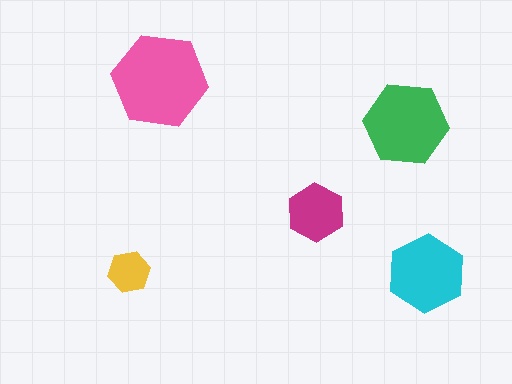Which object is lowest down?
The cyan hexagon is bottommost.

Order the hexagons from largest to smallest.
the pink one, the green one, the cyan one, the magenta one, the yellow one.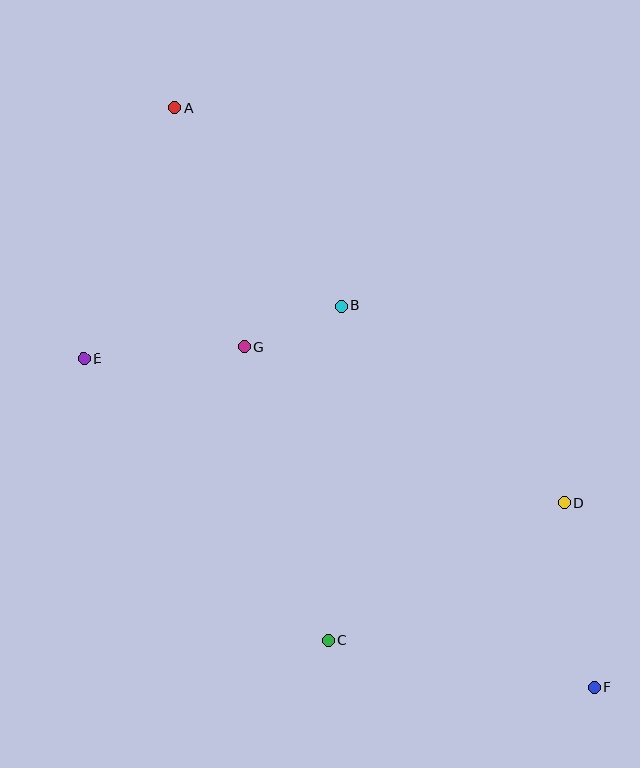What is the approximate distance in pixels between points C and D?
The distance between C and D is approximately 273 pixels.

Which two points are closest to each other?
Points B and G are closest to each other.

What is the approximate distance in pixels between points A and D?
The distance between A and D is approximately 554 pixels.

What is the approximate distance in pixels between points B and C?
The distance between B and C is approximately 335 pixels.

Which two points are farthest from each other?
Points A and F are farthest from each other.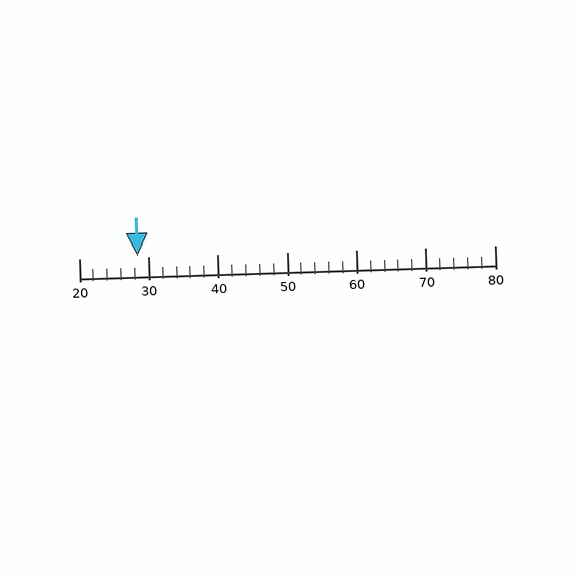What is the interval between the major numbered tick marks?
The major tick marks are spaced 10 units apart.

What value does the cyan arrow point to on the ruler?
The cyan arrow points to approximately 28.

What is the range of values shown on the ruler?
The ruler shows values from 20 to 80.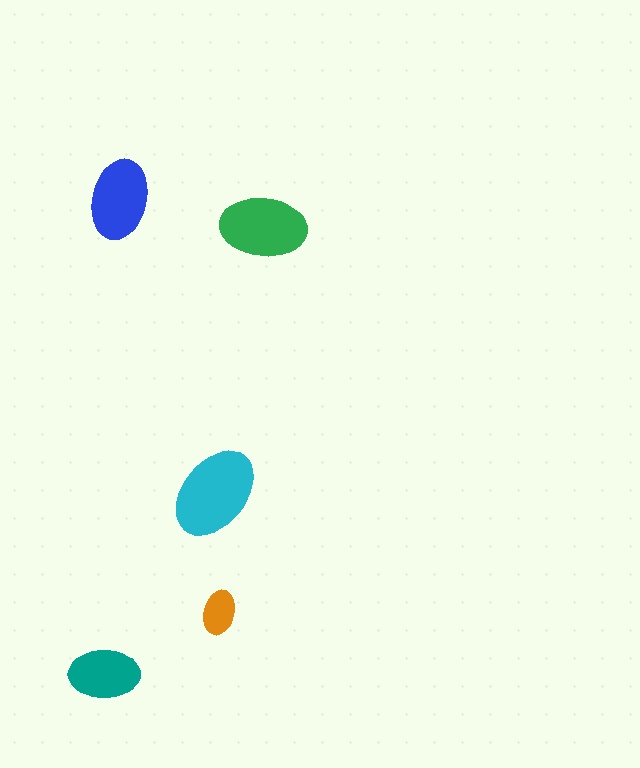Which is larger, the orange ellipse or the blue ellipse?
The blue one.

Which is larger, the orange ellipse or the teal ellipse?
The teal one.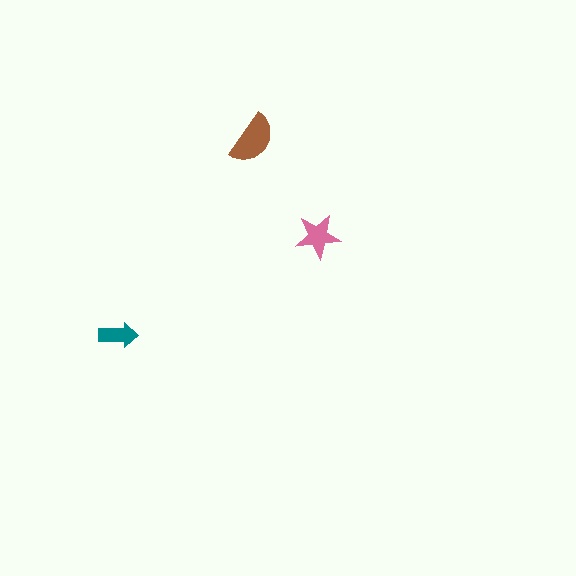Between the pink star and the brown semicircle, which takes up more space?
The brown semicircle.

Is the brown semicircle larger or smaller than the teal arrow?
Larger.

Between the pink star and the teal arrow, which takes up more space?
The pink star.